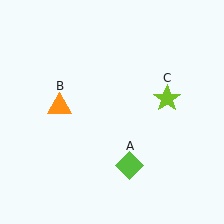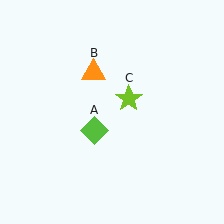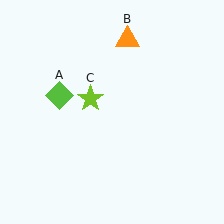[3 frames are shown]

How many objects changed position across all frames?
3 objects changed position: lime diamond (object A), orange triangle (object B), lime star (object C).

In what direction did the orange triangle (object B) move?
The orange triangle (object B) moved up and to the right.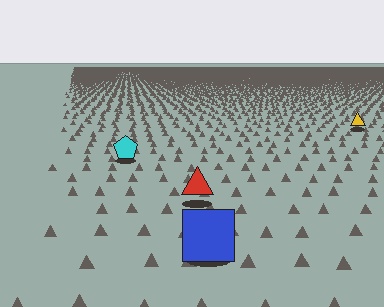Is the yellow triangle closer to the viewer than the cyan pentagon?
No. The cyan pentagon is closer — you can tell from the texture gradient: the ground texture is coarser near it.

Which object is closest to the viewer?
The blue square is closest. The texture marks near it are larger and more spread out.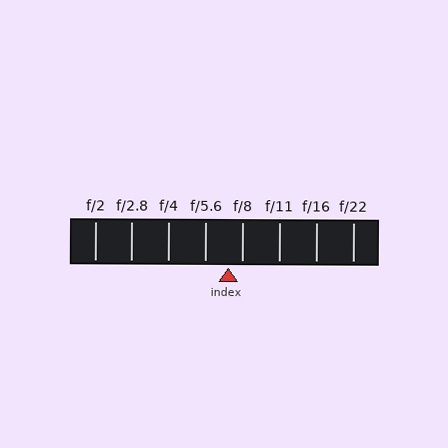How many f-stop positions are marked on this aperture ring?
There are 8 f-stop positions marked.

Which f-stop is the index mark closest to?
The index mark is closest to f/8.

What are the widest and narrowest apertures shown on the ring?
The widest aperture shown is f/2 and the narrowest is f/22.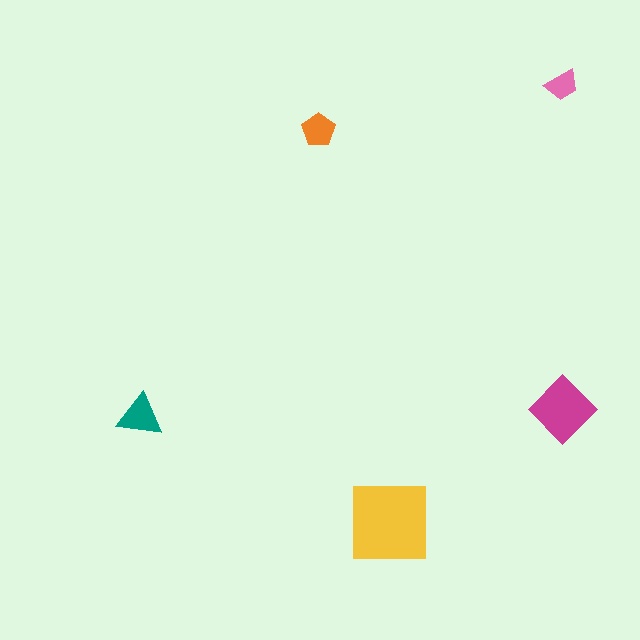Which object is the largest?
The yellow square.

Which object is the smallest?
The pink trapezoid.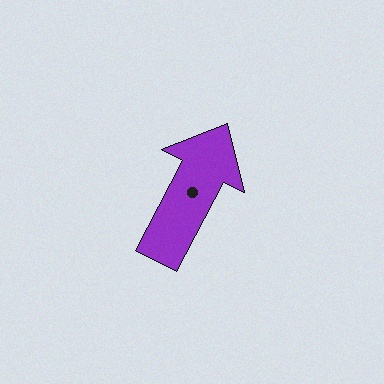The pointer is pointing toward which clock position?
Roughly 1 o'clock.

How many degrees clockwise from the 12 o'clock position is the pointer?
Approximately 28 degrees.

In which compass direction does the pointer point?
Northeast.